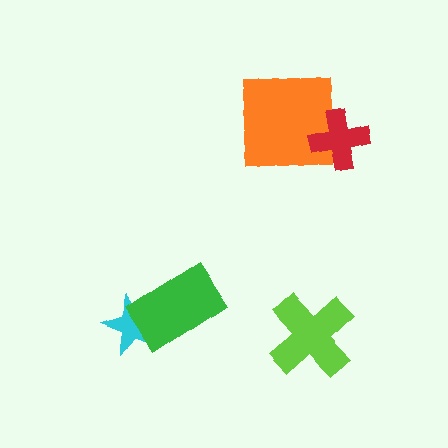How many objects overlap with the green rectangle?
1 object overlaps with the green rectangle.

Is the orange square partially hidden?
Yes, it is partially covered by another shape.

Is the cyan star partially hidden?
Yes, it is partially covered by another shape.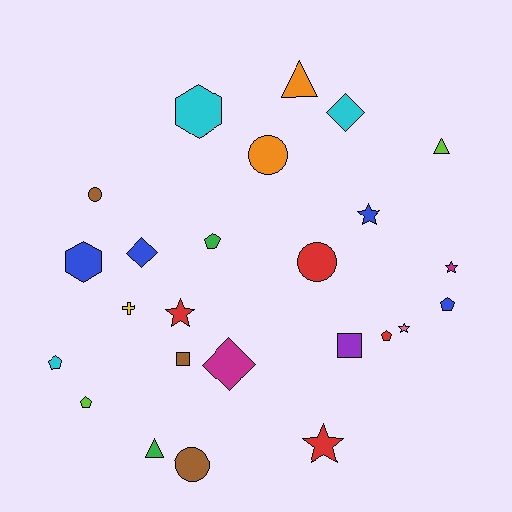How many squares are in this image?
There are 2 squares.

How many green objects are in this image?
There are 2 green objects.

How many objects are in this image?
There are 25 objects.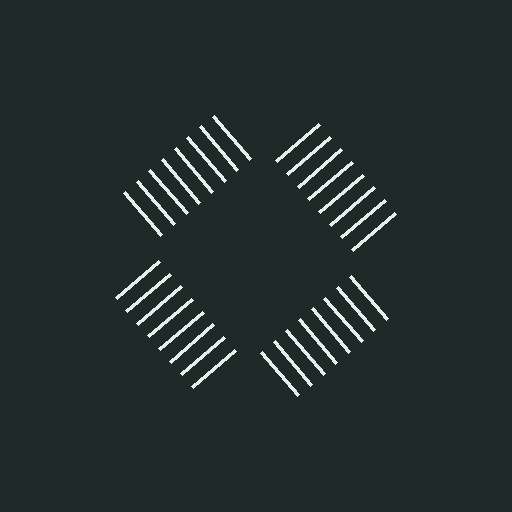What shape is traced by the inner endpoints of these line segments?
An illusory square — the line segments terminate on its edges but no continuous stroke is drawn.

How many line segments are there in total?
32 — 8 along each of the 4 edges.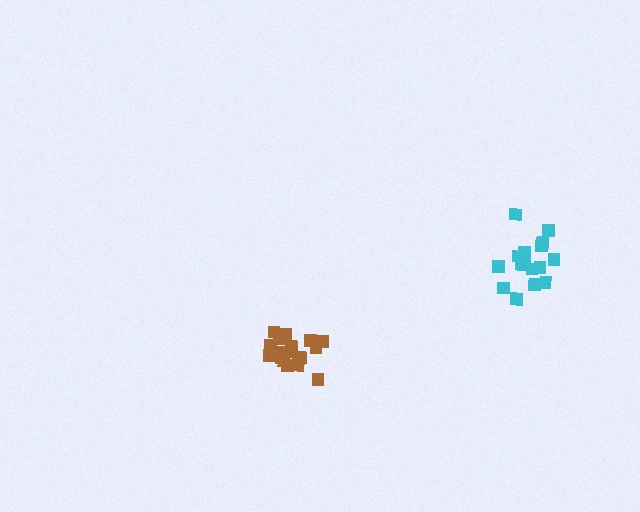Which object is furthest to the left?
The brown cluster is leftmost.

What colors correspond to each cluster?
The clusters are colored: cyan, brown.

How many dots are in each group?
Group 1: 16 dots, Group 2: 19 dots (35 total).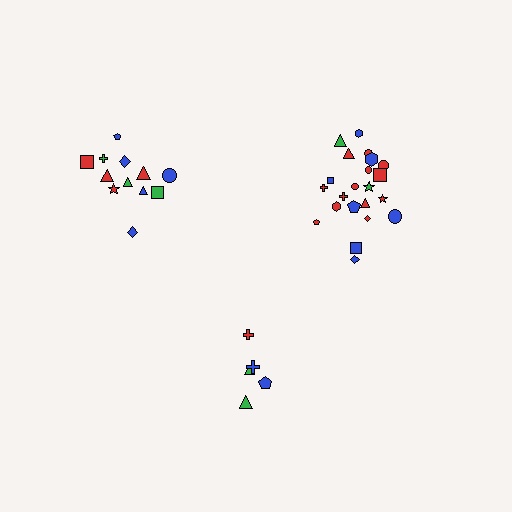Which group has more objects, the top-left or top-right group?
The top-right group.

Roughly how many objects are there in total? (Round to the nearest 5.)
Roughly 40 objects in total.